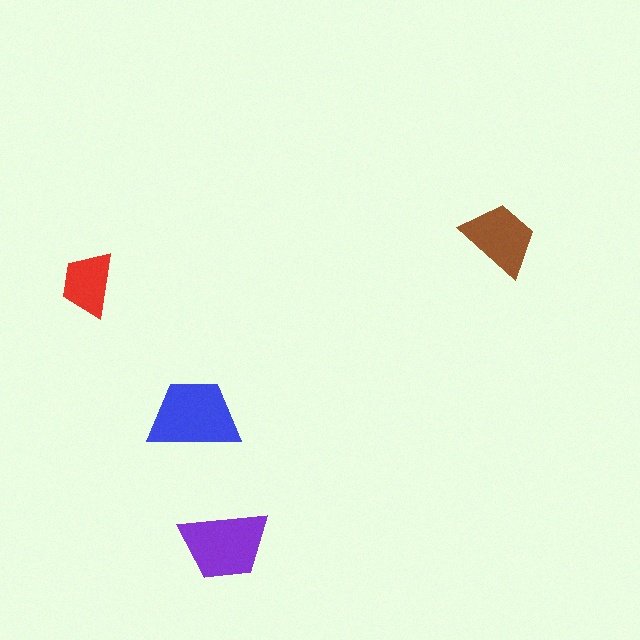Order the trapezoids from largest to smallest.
the blue one, the purple one, the brown one, the red one.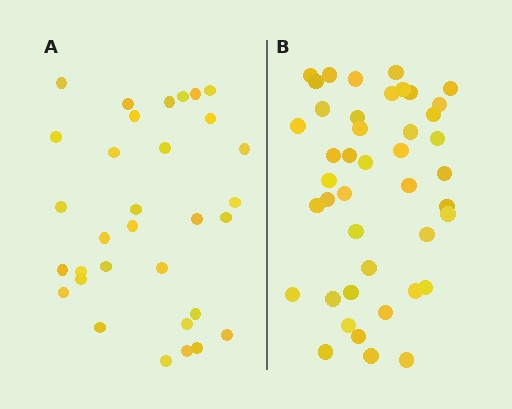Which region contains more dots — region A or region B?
Region B (the right region) has more dots.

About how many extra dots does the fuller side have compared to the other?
Region B has roughly 12 or so more dots than region A.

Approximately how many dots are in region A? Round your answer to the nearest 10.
About 30 dots. (The exact count is 32, which rounds to 30.)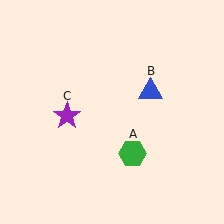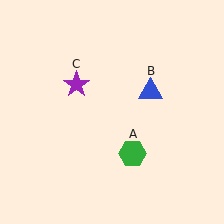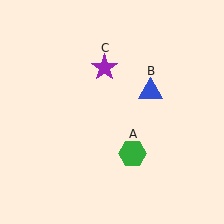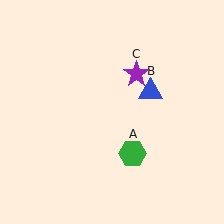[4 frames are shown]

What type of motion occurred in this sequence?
The purple star (object C) rotated clockwise around the center of the scene.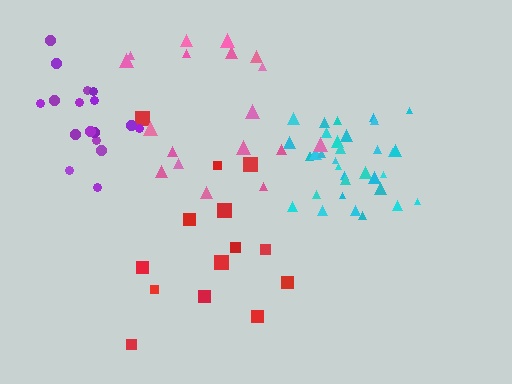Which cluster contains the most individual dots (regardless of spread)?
Cyan (34).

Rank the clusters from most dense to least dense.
cyan, purple, pink, red.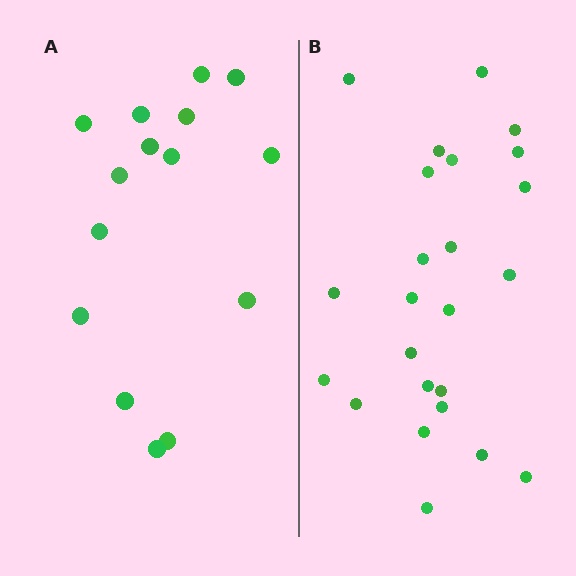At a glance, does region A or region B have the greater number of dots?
Region B (the right region) has more dots.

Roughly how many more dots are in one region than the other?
Region B has roughly 8 or so more dots than region A.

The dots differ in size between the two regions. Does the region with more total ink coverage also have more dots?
No. Region A has more total ink coverage because its dots are larger, but region B actually contains more individual dots. Total area can be misleading — the number of items is what matters here.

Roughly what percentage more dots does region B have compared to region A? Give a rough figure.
About 60% more.